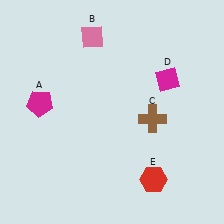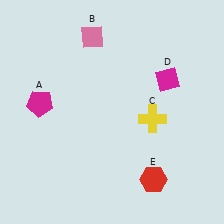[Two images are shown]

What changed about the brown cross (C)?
In Image 1, C is brown. In Image 2, it changed to yellow.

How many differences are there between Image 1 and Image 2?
There is 1 difference between the two images.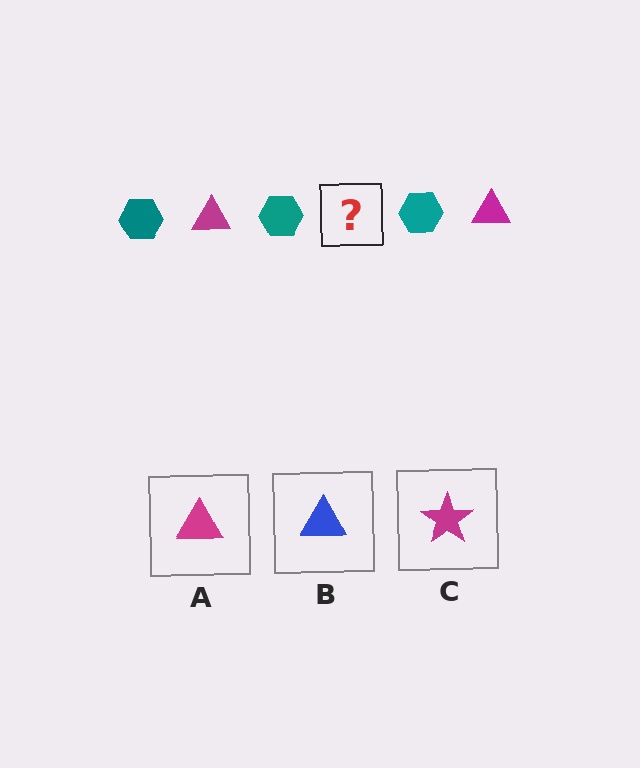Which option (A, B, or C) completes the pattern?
A.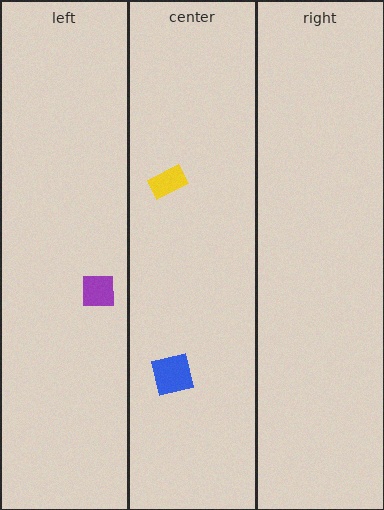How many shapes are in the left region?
1.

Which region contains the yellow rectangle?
The center region.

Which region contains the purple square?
The left region.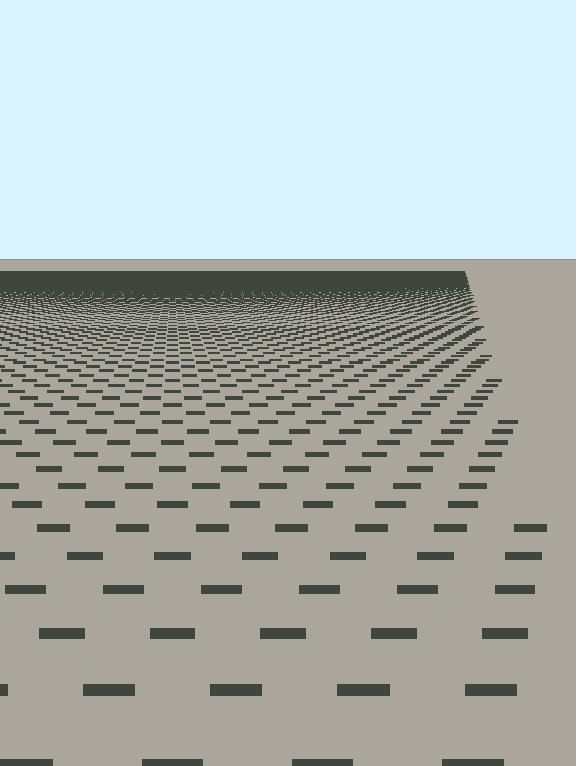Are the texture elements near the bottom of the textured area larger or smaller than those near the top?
Larger. Near the bottom, elements are closer to the viewer and appear at a bigger on-screen size.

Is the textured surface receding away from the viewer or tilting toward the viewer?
The surface is receding away from the viewer. Texture elements get smaller and denser toward the top.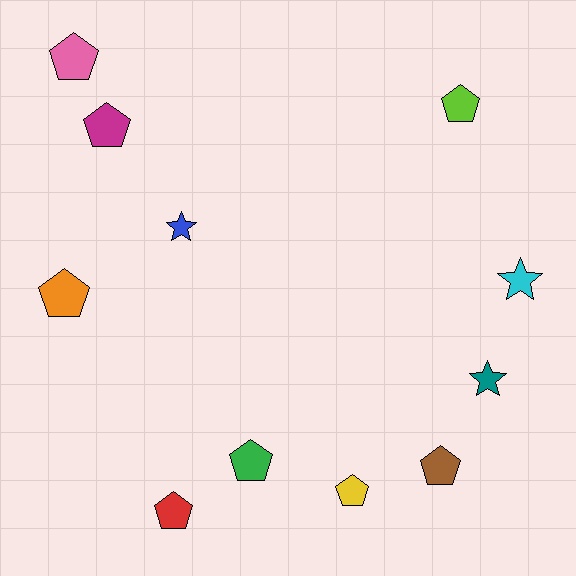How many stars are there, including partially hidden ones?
There are 3 stars.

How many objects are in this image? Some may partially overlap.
There are 11 objects.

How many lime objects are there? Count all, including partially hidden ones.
There is 1 lime object.